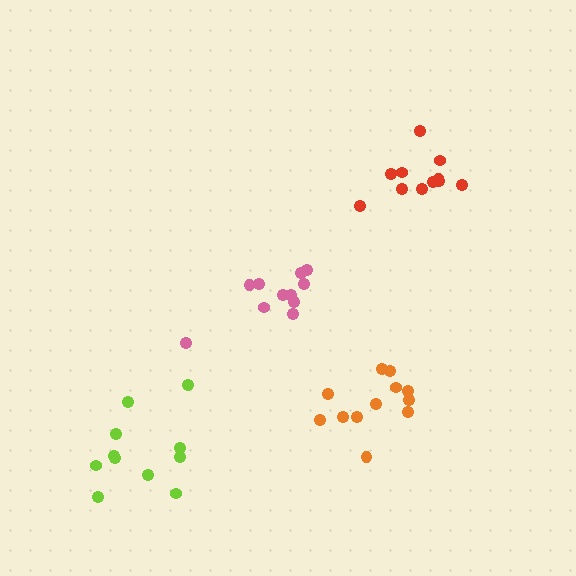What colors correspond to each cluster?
The clusters are colored: orange, red, lime, pink.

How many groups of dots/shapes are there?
There are 4 groups.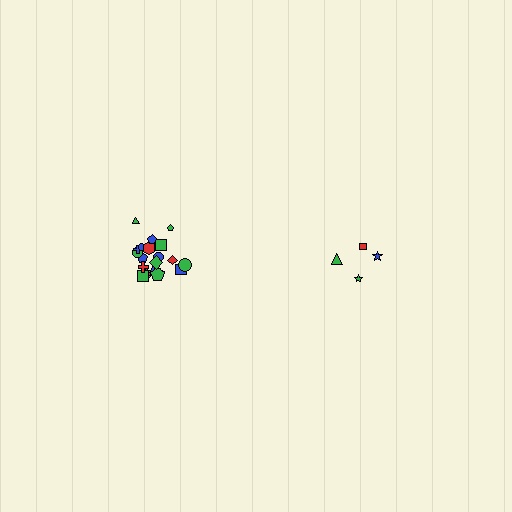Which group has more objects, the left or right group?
The left group.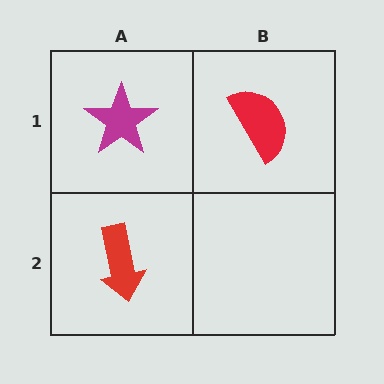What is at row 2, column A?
A red arrow.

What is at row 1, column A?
A magenta star.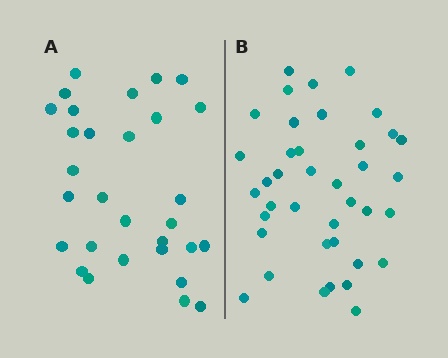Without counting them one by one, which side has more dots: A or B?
Region B (the right region) has more dots.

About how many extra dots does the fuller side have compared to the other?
Region B has roughly 8 or so more dots than region A.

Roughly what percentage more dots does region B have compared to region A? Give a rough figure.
About 30% more.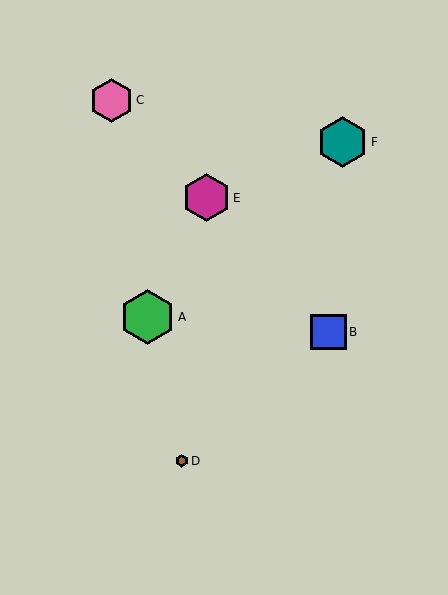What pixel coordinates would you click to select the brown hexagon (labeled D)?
Click at (182, 461) to select the brown hexagon D.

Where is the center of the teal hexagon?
The center of the teal hexagon is at (343, 142).